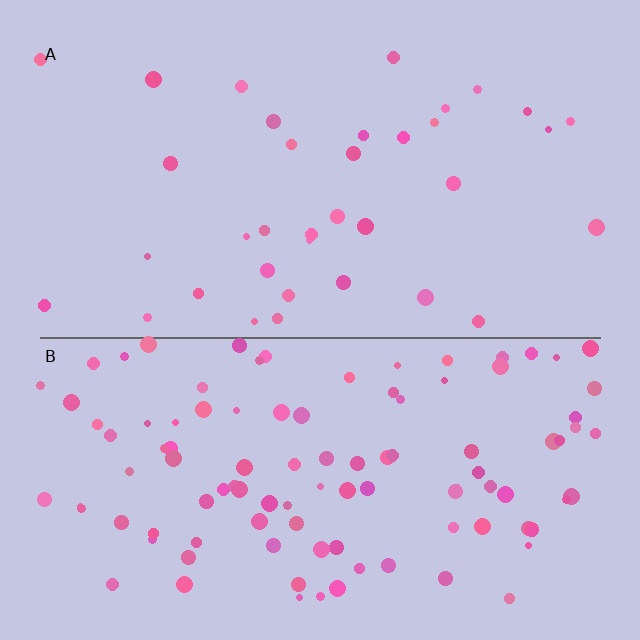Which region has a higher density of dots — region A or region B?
B (the bottom).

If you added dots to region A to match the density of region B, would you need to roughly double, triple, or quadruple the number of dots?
Approximately triple.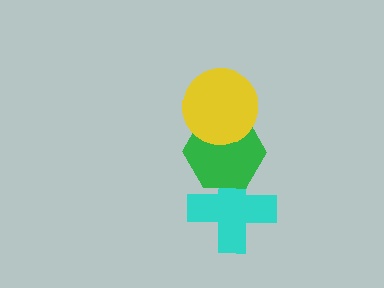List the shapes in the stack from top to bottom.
From top to bottom: the yellow circle, the green hexagon, the cyan cross.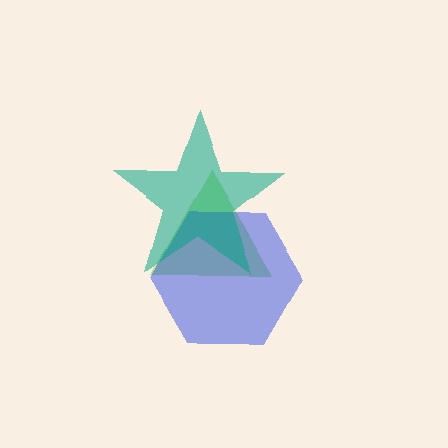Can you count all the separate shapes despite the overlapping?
Yes, there are 3 separate shapes.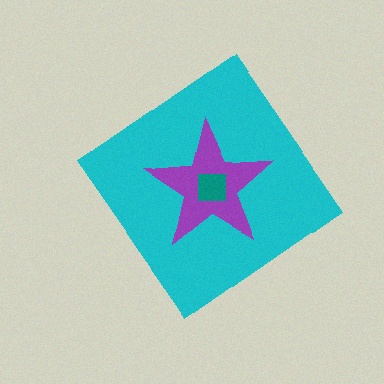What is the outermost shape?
The cyan diamond.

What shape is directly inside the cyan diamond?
The purple star.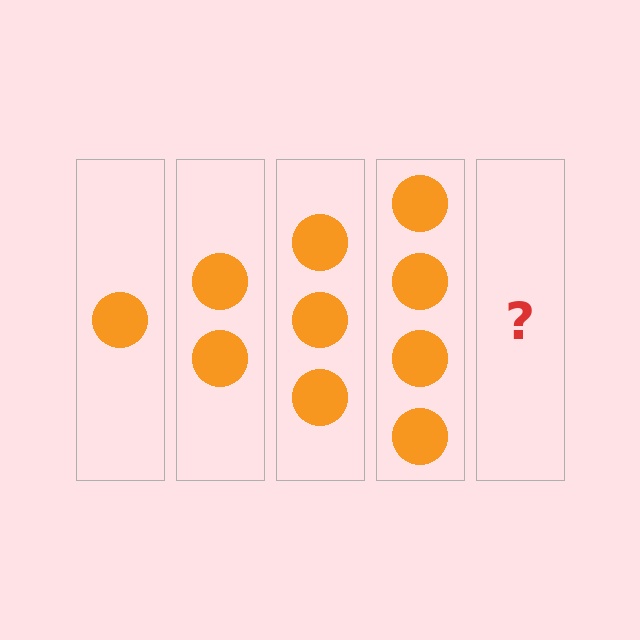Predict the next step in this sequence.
The next step is 5 circles.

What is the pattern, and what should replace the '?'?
The pattern is that each step adds one more circle. The '?' should be 5 circles.